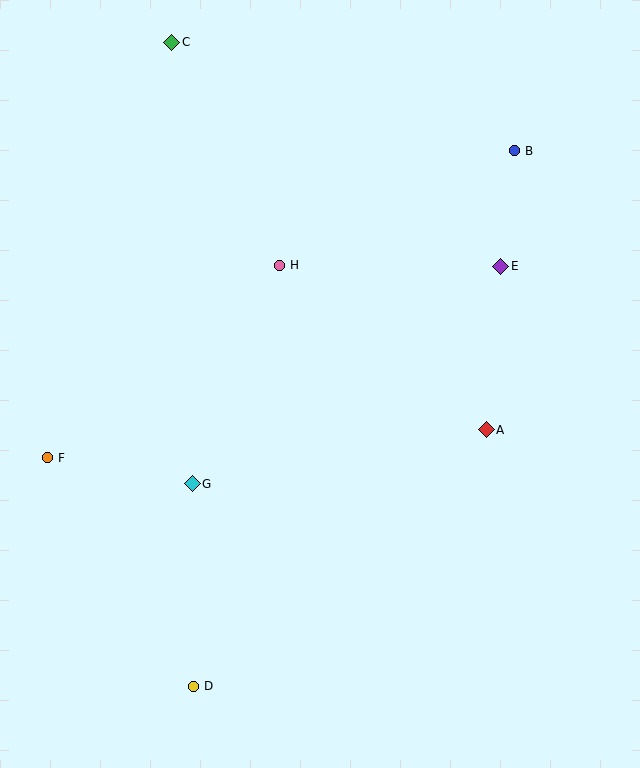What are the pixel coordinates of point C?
Point C is at (172, 42).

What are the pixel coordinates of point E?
Point E is at (501, 266).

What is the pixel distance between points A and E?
The distance between A and E is 164 pixels.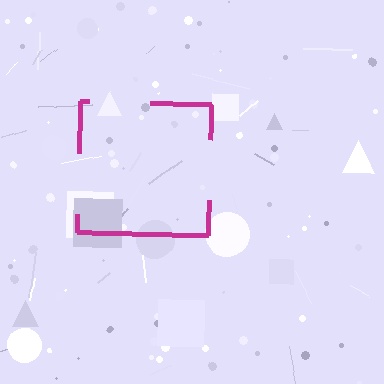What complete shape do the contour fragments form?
The contour fragments form a square.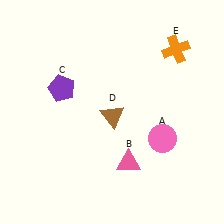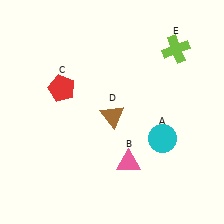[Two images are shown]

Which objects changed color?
A changed from pink to cyan. C changed from purple to red. E changed from orange to lime.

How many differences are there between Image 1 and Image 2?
There are 3 differences between the two images.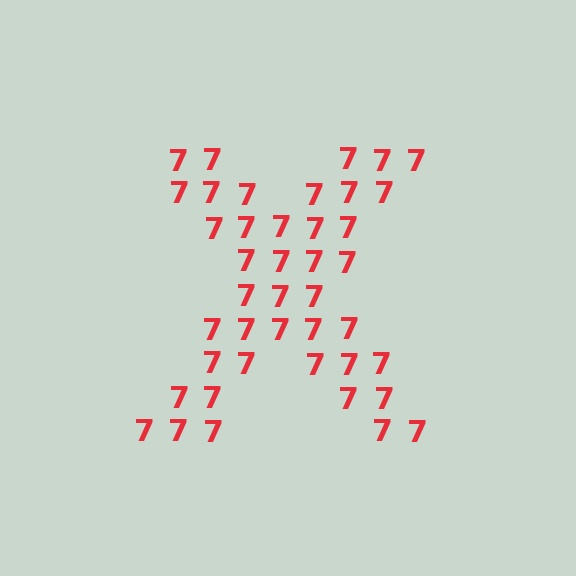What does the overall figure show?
The overall figure shows the letter X.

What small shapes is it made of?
It is made of small digit 7's.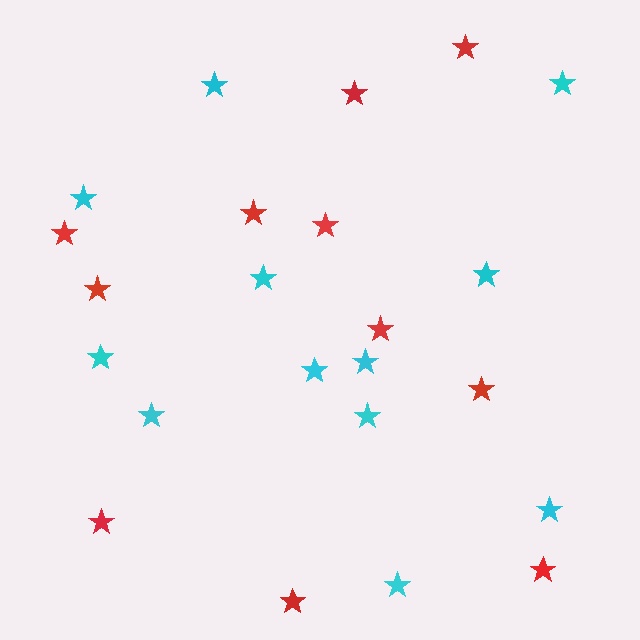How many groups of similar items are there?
There are 2 groups: one group of cyan stars (12) and one group of red stars (11).